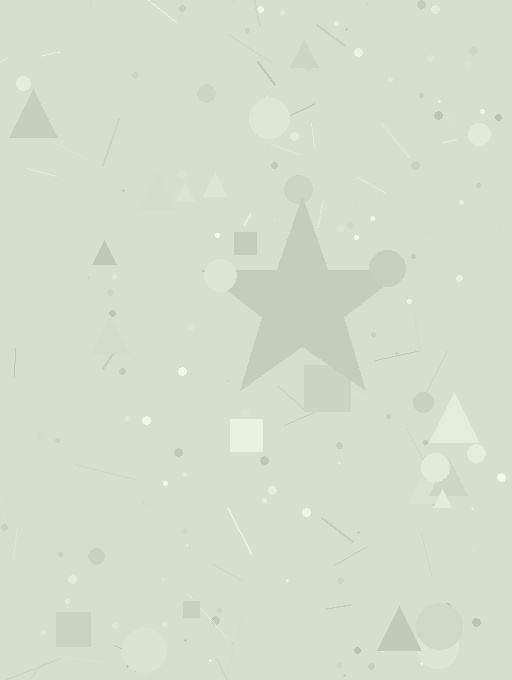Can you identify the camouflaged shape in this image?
The camouflaged shape is a star.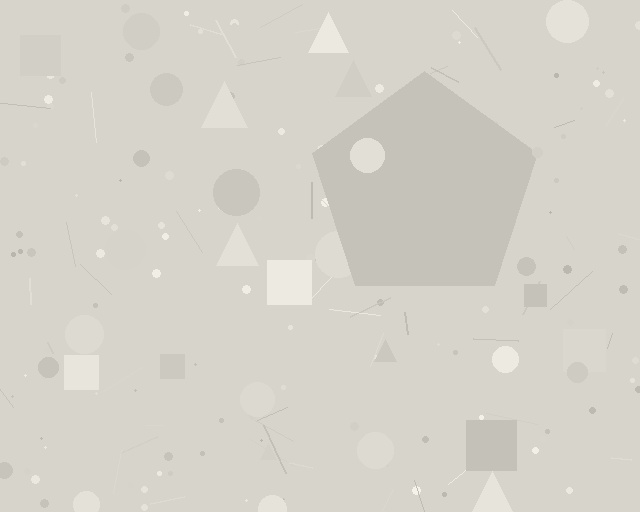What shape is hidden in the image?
A pentagon is hidden in the image.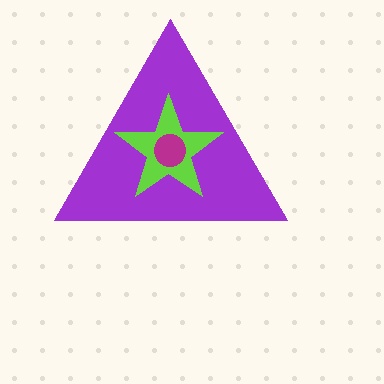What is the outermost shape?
The purple triangle.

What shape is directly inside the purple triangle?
The lime star.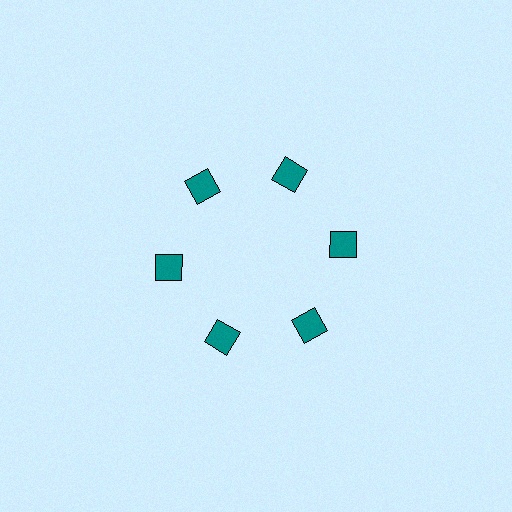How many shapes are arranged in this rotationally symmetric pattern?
There are 6 shapes, arranged in 6 groups of 1.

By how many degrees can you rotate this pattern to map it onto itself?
The pattern maps onto itself every 60 degrees of rotation.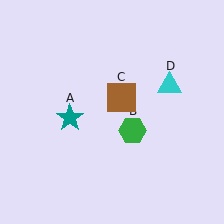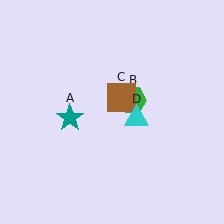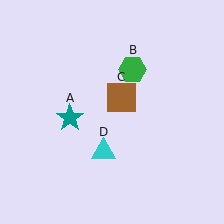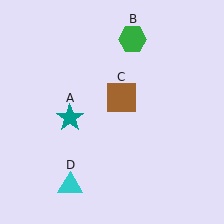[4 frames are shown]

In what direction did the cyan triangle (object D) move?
The cyan triangle (object D) moved down and to the left.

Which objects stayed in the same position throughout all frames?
Teal star (object A) and brown square (object C) remained stationary.